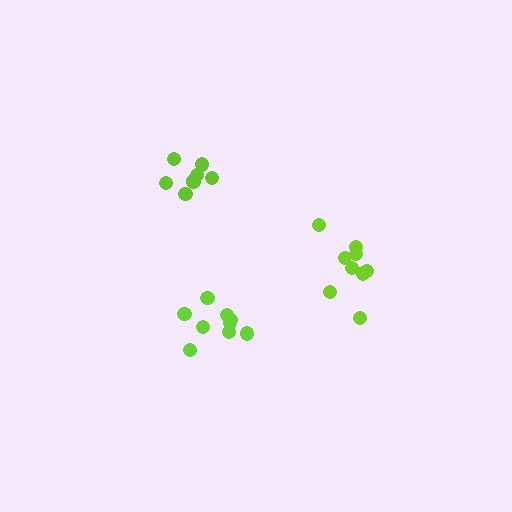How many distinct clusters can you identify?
There are 3 distinct clusters.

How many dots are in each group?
Group 1: 9 dots, Group 2: 7 dots, Group 3: 9 dots (25 total).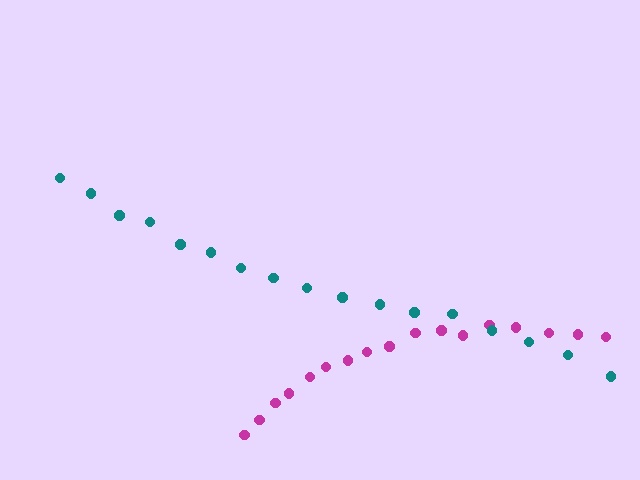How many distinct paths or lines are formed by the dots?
There are 2 distinct paths.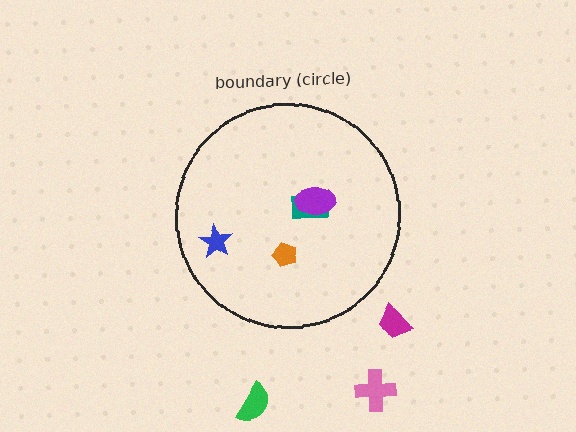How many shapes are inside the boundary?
4 inside, 3 outside.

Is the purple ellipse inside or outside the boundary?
Inside.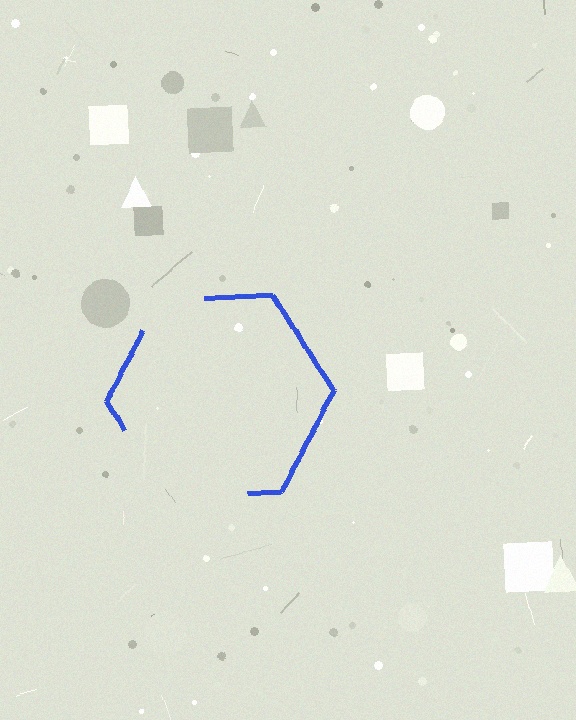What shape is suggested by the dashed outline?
The dashed outline suggests a hexagon.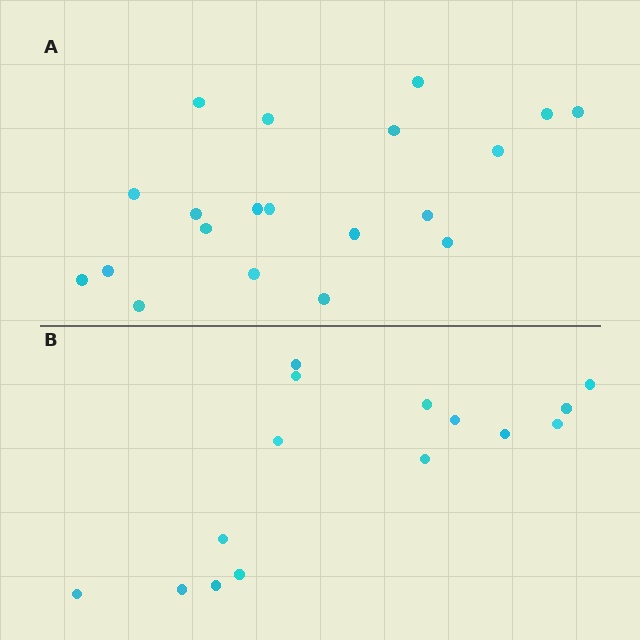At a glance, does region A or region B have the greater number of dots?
Region A (the top region) has more dots.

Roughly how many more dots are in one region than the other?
Region A has about 5 more dots than region B.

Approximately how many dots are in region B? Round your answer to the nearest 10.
About 20 dots. (The exact count is 15, which rounds to 20.)